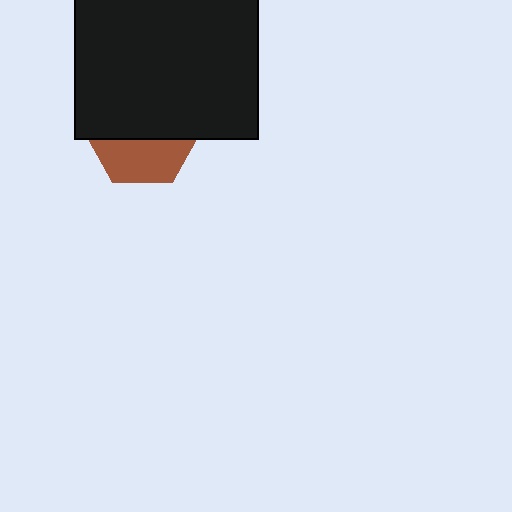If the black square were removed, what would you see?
You would see the complete brown hexagon.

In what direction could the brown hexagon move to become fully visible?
The brown hexagon could move down. That would shift it out from behind the black square entirely.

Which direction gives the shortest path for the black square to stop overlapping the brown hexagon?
Moving up gives the shortest separation.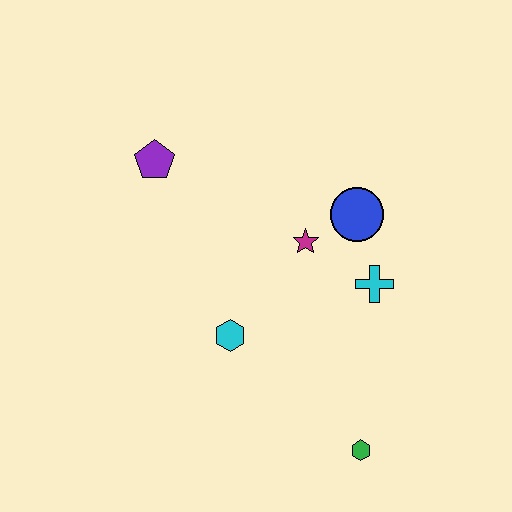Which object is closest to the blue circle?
The magenta star is closest to the blue circle.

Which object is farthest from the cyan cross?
The purple pentagon is farthest from the cyan cross.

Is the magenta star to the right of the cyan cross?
No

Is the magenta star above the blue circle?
No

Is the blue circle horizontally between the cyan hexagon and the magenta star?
No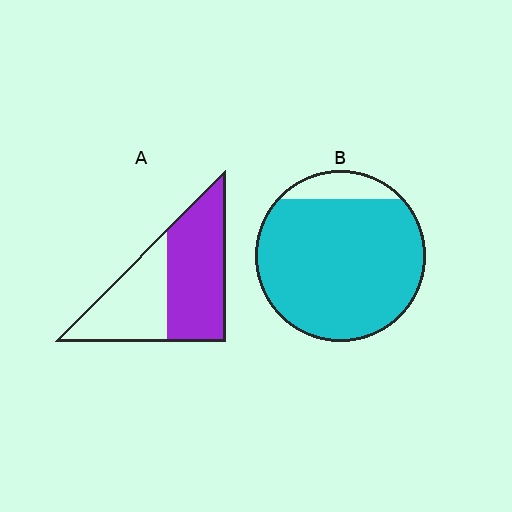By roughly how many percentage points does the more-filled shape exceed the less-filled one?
By roughly 30 percentage points (B over A).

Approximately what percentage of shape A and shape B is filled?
A is approximately 55% and B is approximately 90%.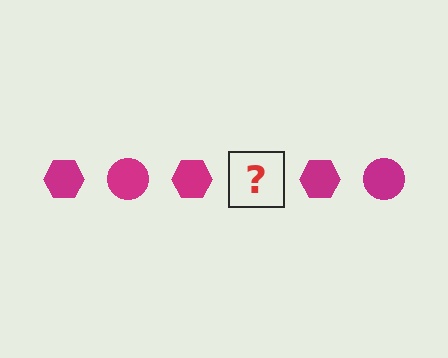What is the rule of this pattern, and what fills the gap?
The rule is that the pattern cycles through hexagon, circle shapes in magenta. The gap should be filled with a magenta circle.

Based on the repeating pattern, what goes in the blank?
The blank should be a magenta circle.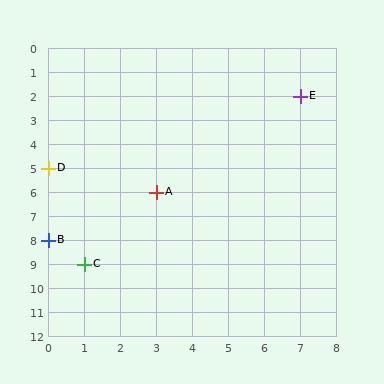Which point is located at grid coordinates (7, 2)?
Point E is at (7, 2).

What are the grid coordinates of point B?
Point B is at grid coordinates (0, 8).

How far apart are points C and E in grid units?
Points C and E are 6 columns and 7 rows apart (about 9.2 grid units diagonally).